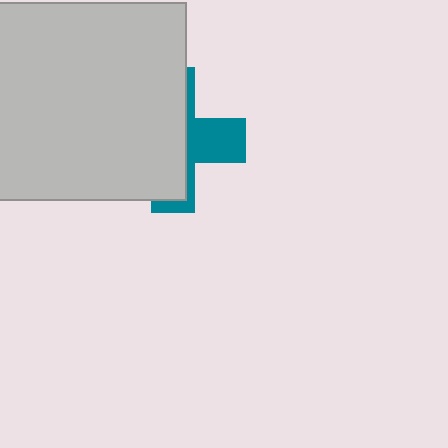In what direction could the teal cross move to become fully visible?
The teal cross could move right. That would shift it out from behind the light gray square entirely.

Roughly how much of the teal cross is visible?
A small part of it is visible (roughly 35%).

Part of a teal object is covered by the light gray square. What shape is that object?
It is a cross.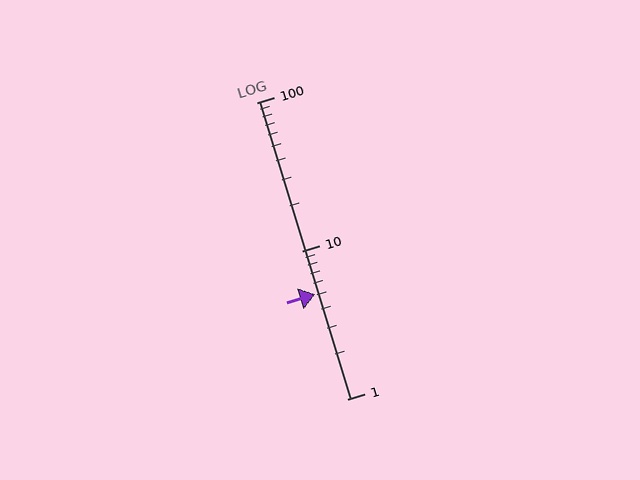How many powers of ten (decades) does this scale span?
The scale spans 2 decades, from 1 to 100.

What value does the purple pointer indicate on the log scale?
The pointer indicates approximately 5.1.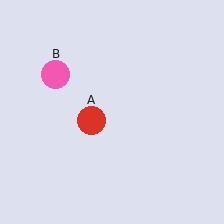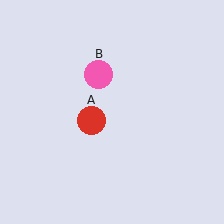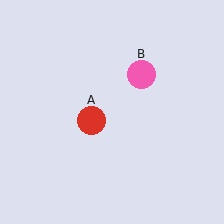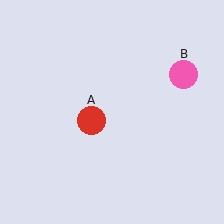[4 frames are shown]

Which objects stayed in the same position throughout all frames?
Red circle (object A) remained stationary.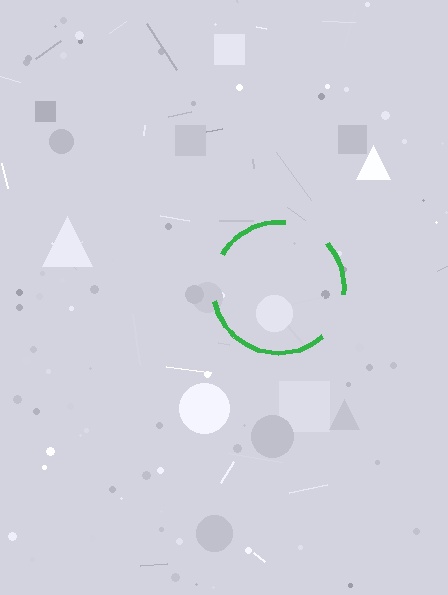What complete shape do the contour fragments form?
The contour fragments form a circle.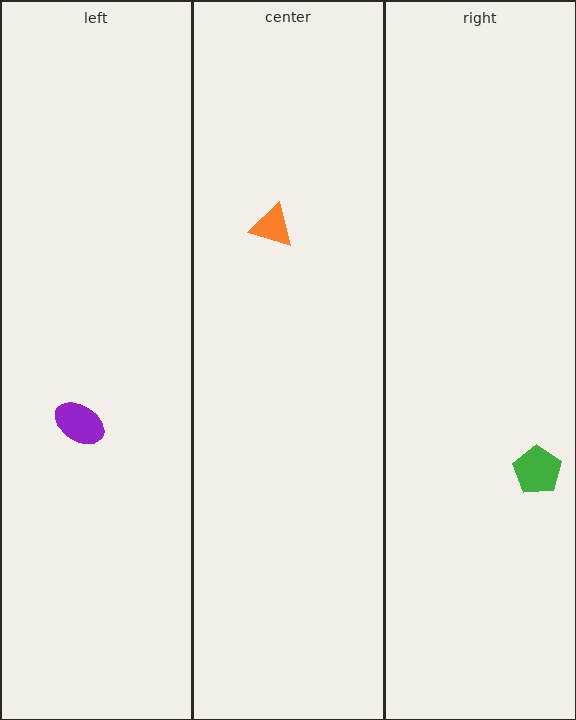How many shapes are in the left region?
1.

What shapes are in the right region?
The green pentagon.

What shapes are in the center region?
The orange triangle.